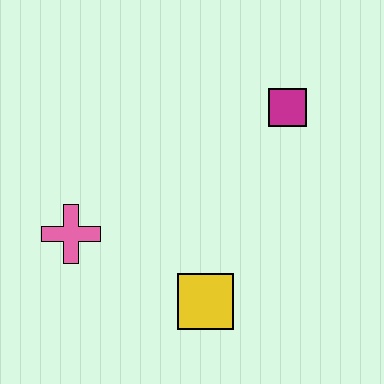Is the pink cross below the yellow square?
No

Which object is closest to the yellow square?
The pink cross is closest to the yellow square.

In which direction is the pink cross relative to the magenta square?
The pink cross is to the left of the magenta square.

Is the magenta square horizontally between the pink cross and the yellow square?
No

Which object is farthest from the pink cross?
The magenta square is farthest from the pink cross.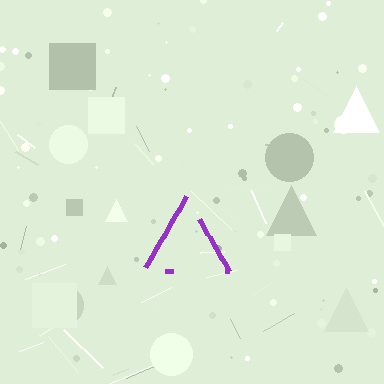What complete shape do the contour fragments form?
The contour fragments form a triangle.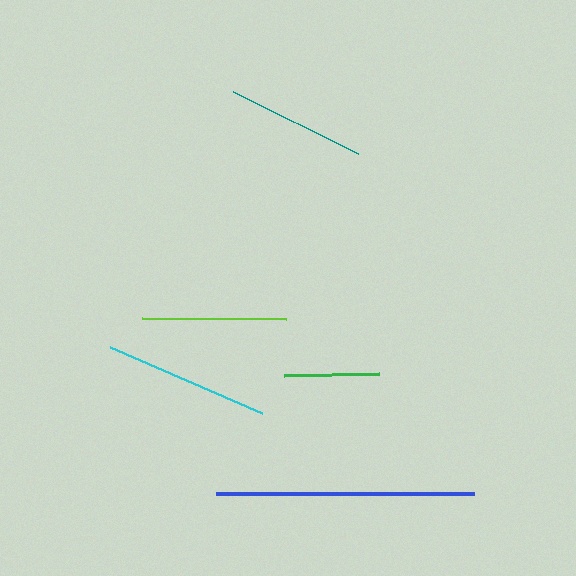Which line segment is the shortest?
The green line is the shortest at approximately 95 pixels.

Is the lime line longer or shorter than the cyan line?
The cyan line is longer than the lime line.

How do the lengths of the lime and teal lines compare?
The lime and teal lines are approximately the same length.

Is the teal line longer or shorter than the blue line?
The blue line is longer than the teal line.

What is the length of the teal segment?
The teal segment is approximately 140 pixels long.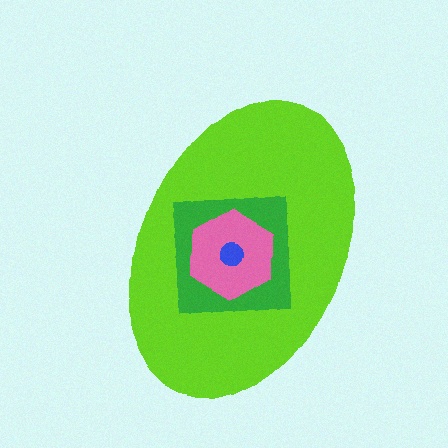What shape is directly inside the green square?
The pink hexagon.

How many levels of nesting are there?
4.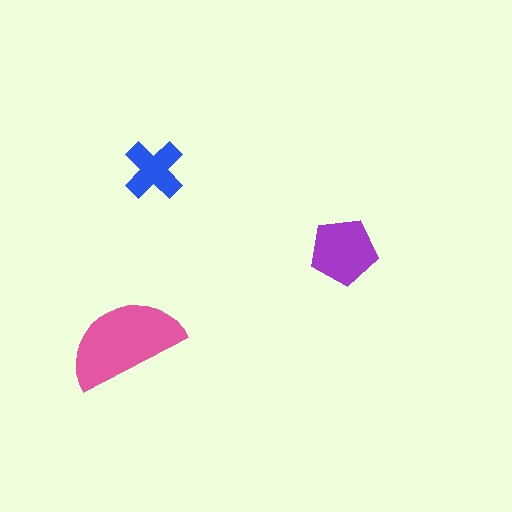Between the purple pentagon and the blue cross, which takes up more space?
The purple pentagon.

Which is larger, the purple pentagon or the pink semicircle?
The pink semicircle.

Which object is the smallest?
The blue cross.